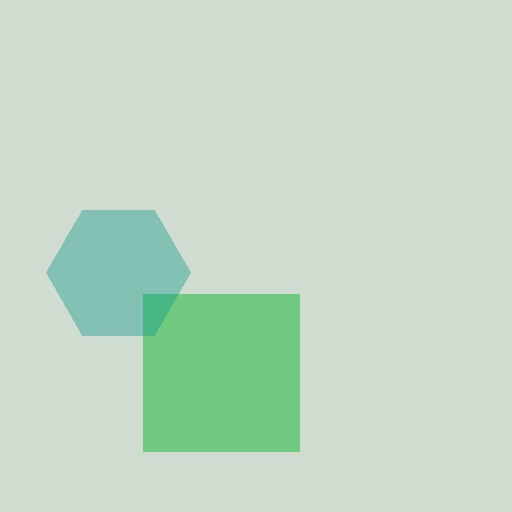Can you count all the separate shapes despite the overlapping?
Yes, there are 2 separate shapes.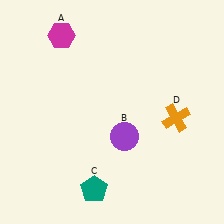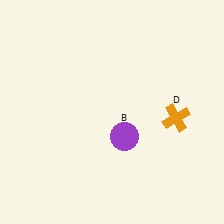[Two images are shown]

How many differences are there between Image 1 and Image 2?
There are 2 differences between the two images.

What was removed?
The teal pentagon (C), the magenta hexagon (A) were removed in Image 2.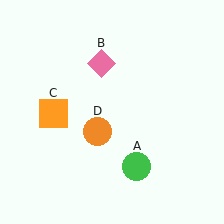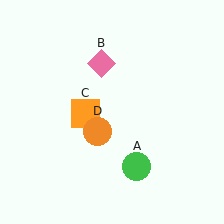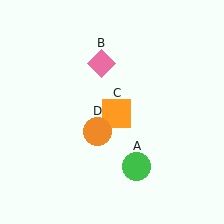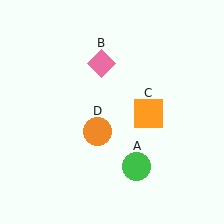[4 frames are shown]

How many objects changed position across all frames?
1 object changed position: orange square (object C).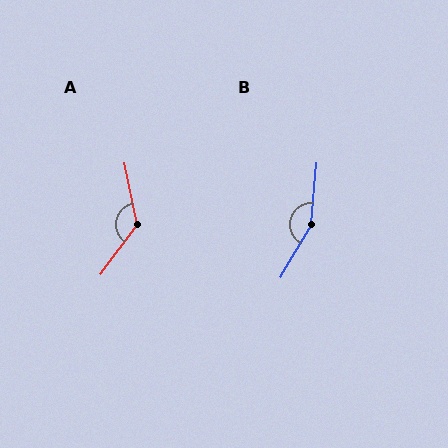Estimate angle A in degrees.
Approximately 132 degrees.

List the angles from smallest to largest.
A (132°), B (154°).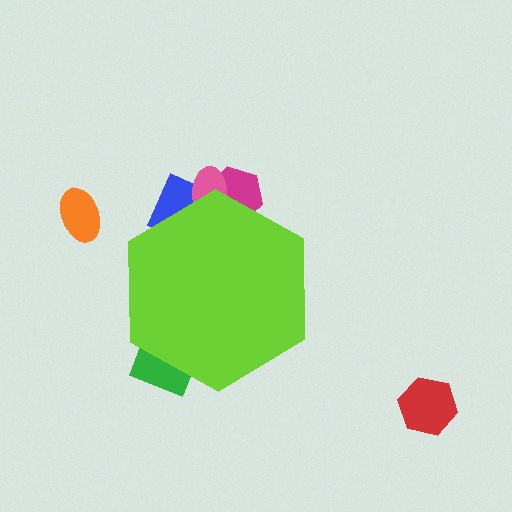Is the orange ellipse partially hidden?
No, the orange ellipse is fully visible.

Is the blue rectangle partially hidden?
Yes, the blue rectangle is partially hidden behind the lime hexagon.